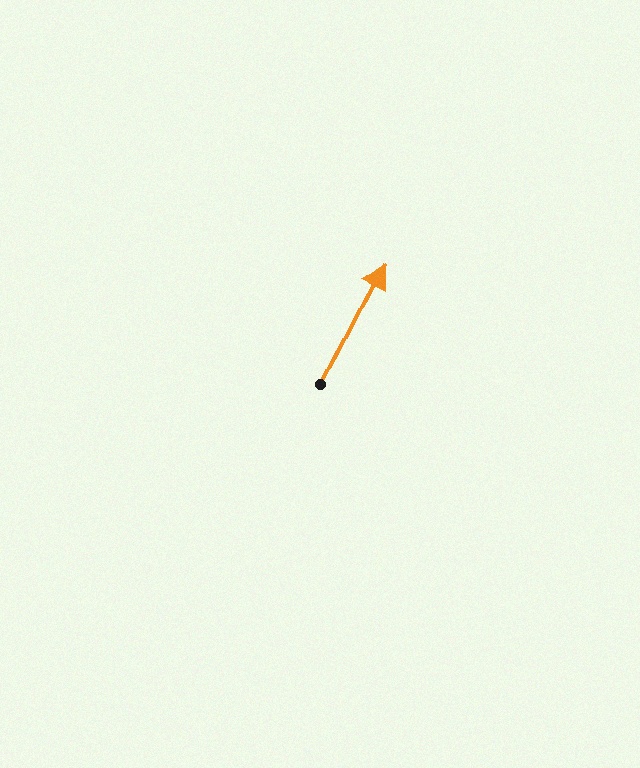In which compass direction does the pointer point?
Northeast.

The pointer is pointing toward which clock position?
Roughly 1 o'clock.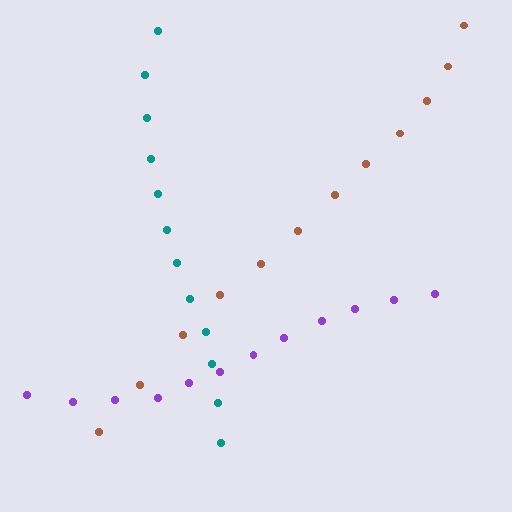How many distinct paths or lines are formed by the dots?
There are 3 distinct paths.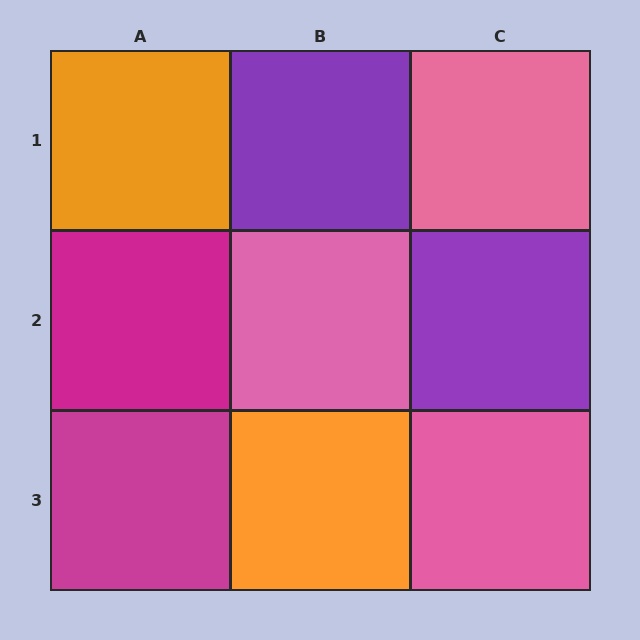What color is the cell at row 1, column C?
Pink.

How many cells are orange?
2 cells are orange.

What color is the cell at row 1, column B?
Purple.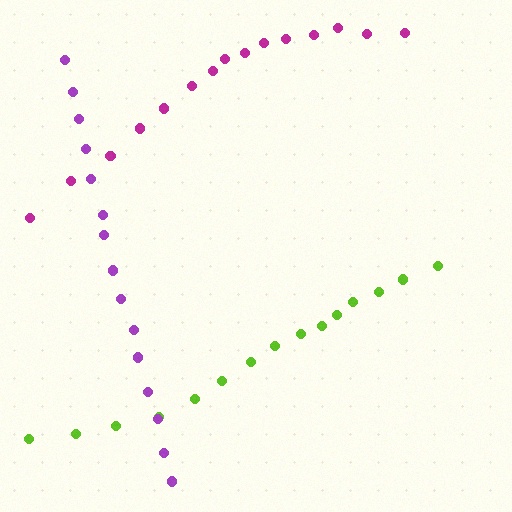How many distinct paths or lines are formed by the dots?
There are 3 distinct paths.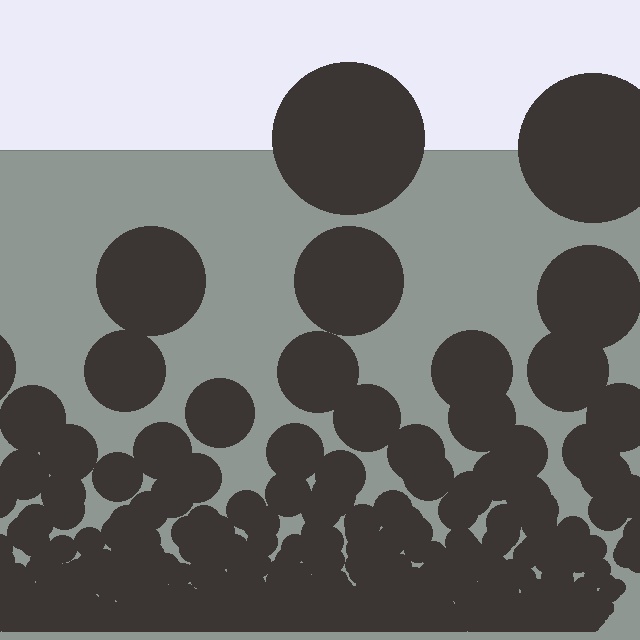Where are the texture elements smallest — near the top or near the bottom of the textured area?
Near the bottom.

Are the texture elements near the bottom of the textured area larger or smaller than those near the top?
Smaller. The gradient is inverted — elements near the bottom are smaller and denser.